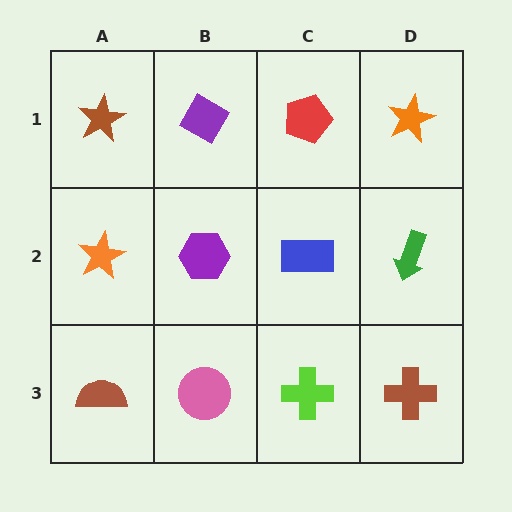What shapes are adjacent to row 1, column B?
A purple hexagon (row 2, column B), a brown star (row 1, column A), a red pentagon (row 1, column C).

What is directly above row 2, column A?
A brown star.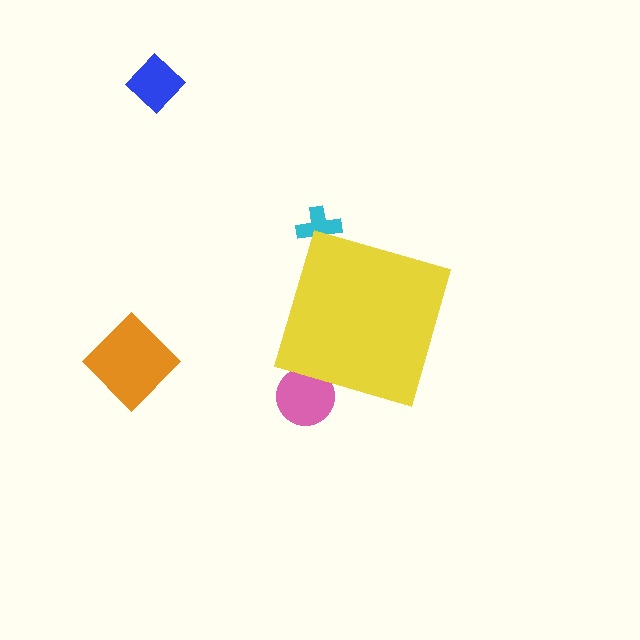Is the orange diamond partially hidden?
No, the orange diamond is fully visible.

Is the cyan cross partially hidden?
Yes, the cyan cross is partially hidden behind the yellow diamond.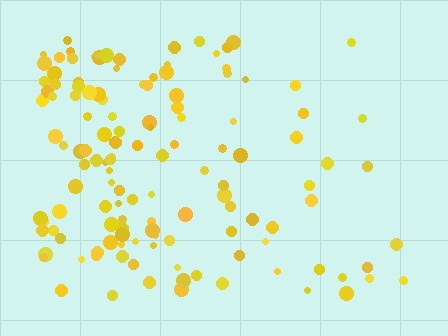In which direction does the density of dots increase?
From right to left, with the left side densest.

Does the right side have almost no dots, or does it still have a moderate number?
Still a moderate number, just noticeably fewer than the left.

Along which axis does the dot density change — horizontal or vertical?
Horizontal.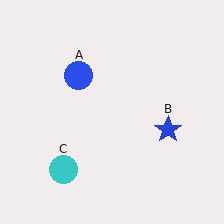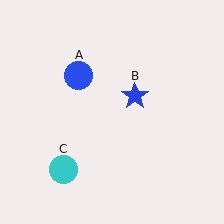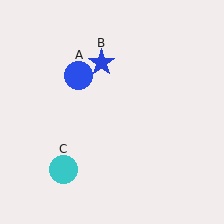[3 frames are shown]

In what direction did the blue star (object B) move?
The blue star (object B) moved up and to the left.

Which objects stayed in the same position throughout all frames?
Blue circle (object A) and cyan circle (object C) remained stationary.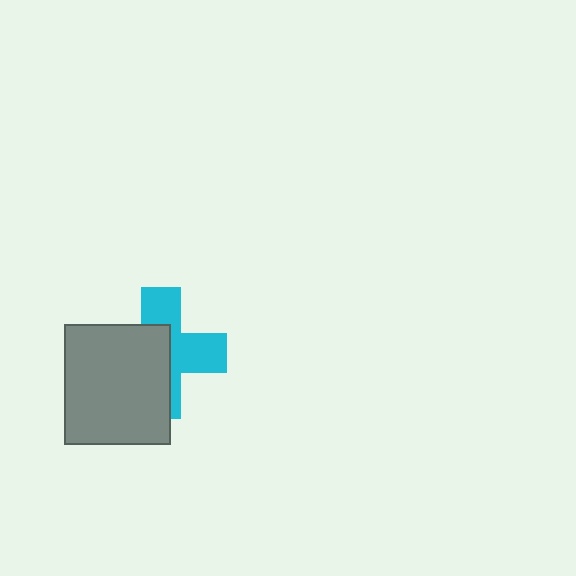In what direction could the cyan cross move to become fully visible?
The cyan cross could move right. That would shift it out from behind the gray rectangle entirely.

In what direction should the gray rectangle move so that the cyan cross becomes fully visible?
The gray rectangle should move left. That is the shortest direction to clear the overlap and leave the cyan cross fully visible.